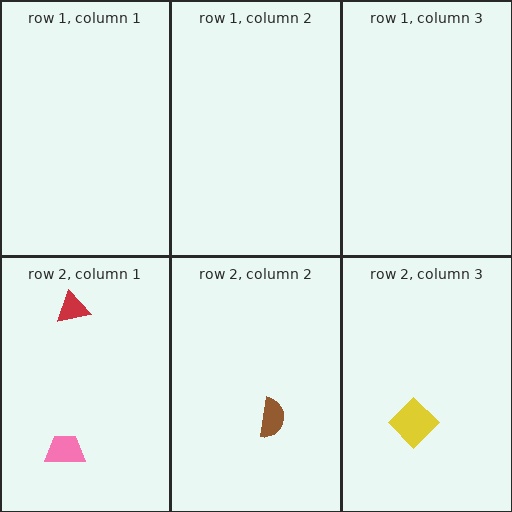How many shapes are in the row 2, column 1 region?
2.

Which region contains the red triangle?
The row 2, column 1 region.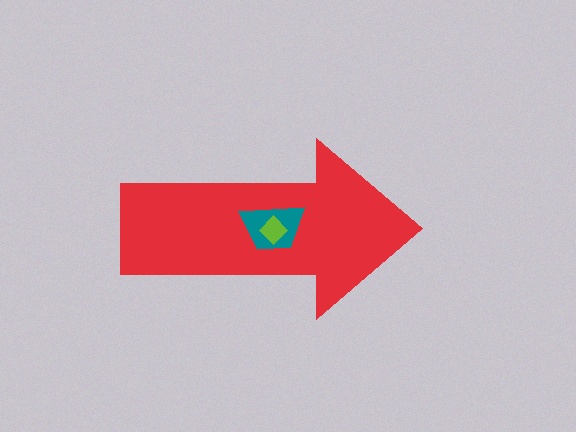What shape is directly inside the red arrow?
The teal trapezoid.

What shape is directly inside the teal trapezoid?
The lime diamond.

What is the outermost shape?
The red arrow.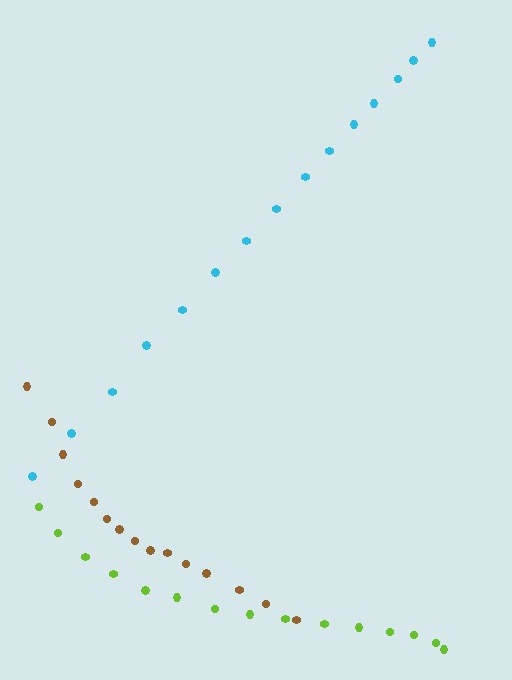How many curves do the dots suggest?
There are 3 distinct paths.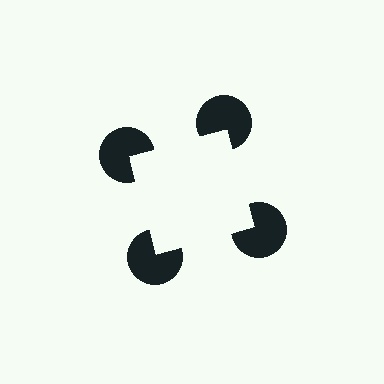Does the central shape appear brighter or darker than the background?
It typically appears slightly brighter than the background, even though no actual brightness change is drawn.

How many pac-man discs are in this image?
There are 4 — one at each vertex of the illusory square.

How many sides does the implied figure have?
4 sides.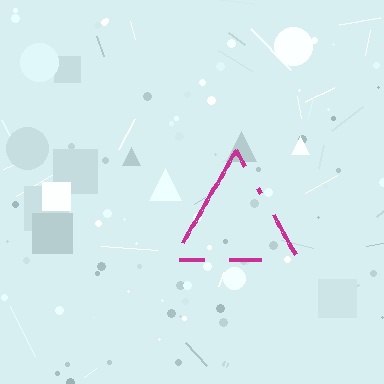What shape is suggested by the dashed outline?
The dashed outline suggests a triangle.